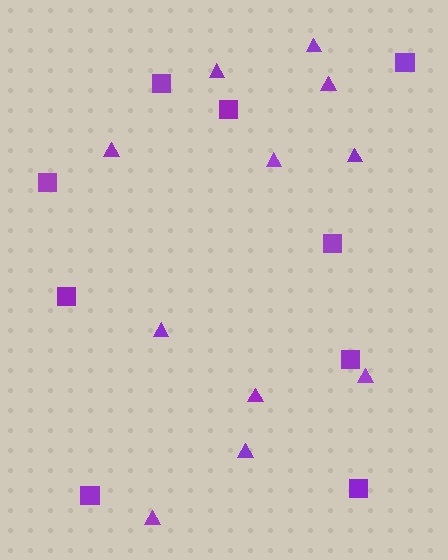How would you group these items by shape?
There are 2 groups: one group of squares (9) and one group of triangles (11).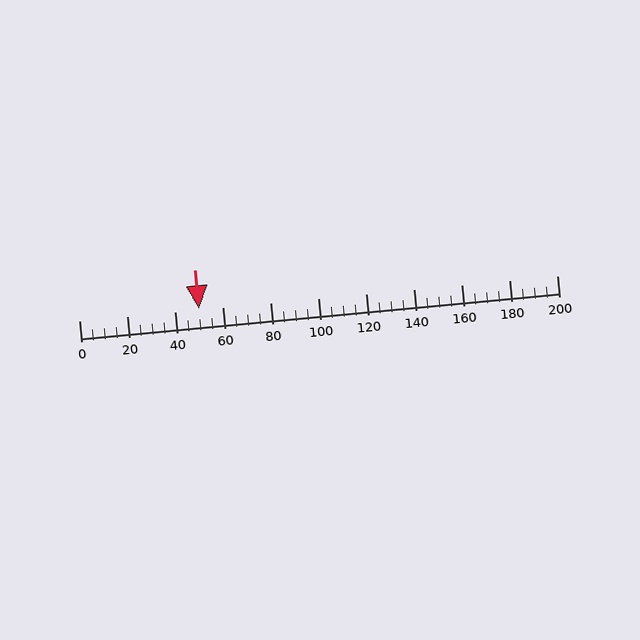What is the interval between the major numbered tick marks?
The major tick marks are spaced 20 units apart.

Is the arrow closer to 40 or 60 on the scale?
The arrow is closer to 60.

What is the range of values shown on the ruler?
The ruler shows values from 0 to 200.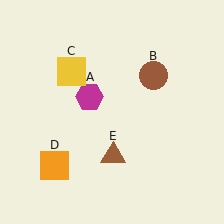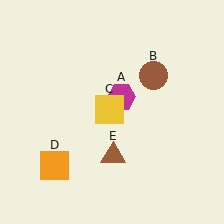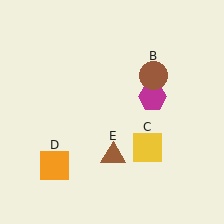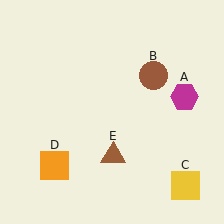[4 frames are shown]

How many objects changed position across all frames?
2 objects changed position: magenta hexagon (object A), yellow square (object C).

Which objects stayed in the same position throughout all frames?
Brown circle (object B) and orange square (object D) and brown triangle (object E) remained stationary.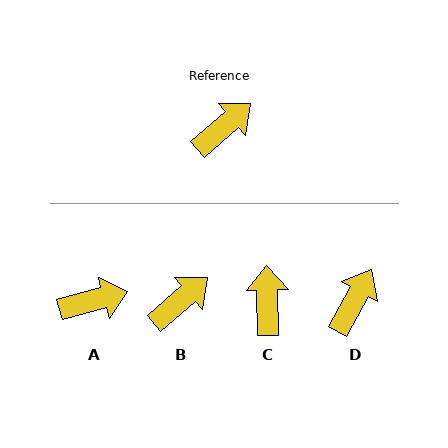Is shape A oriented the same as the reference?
No, it is off by about 25 degrees.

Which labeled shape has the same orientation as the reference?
B.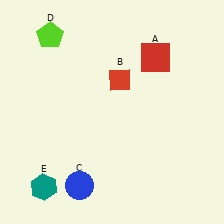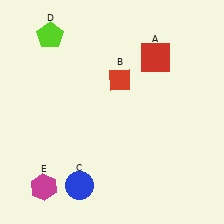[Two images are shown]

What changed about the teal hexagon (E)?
In Image 1, E is teal. In Image 2, it changed to magenta.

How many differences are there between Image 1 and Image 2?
There is 1 difference between the two images.